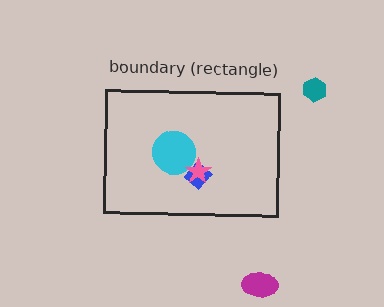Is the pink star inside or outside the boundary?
Inside.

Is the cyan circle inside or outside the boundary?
Inside.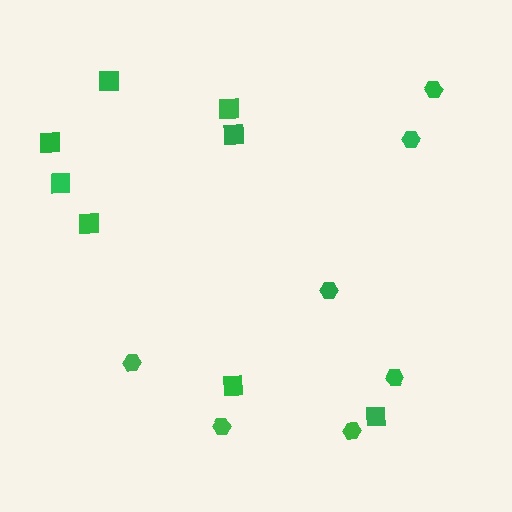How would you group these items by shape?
There are 2 groups: one group of squares (8) and one group of hexagons (7).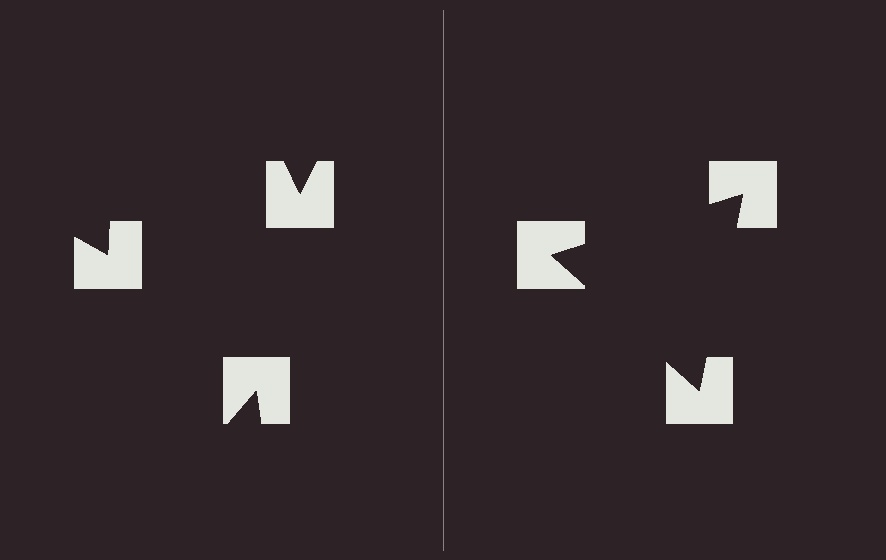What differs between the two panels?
The notched squares are positioned identically on both sides; only the wedge orientations differ. On the right they align to a triangle; on the left they are misaligned.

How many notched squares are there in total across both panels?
6 — 3 on each side.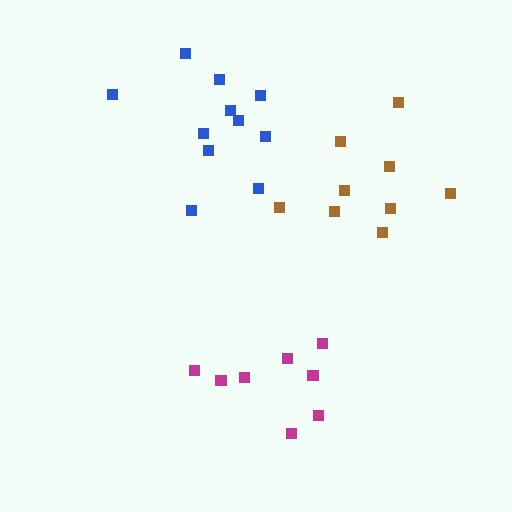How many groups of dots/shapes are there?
There are 3 groups.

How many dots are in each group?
Group 1: 11 dots, Group 2: 9 dots, Group 3: 8 dots (28 total).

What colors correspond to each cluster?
The clusters are colored: blue, brown, magenta.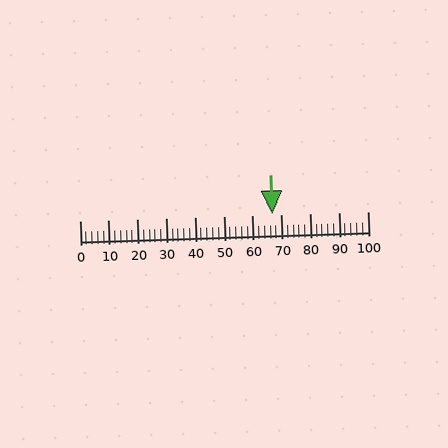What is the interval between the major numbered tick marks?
The major tick marks are spaced 10 units apart.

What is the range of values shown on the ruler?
The ruler shows values from 0 to 100.